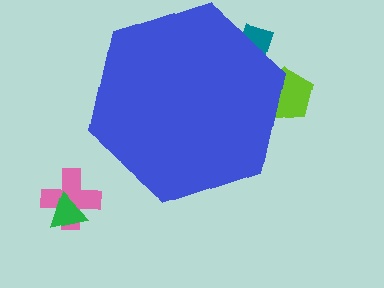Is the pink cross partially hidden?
No, the pink cross is fully visible.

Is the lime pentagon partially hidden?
Yes, the lime pentagon is partially hidden behind the blue hexagon.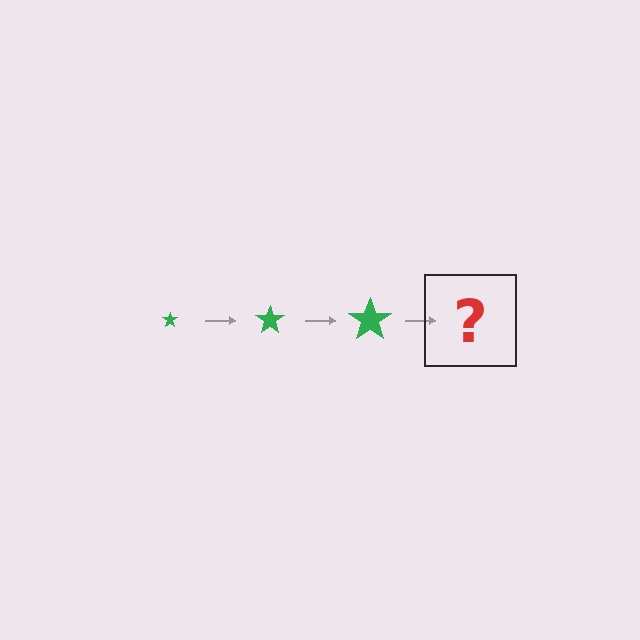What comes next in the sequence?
The next element should be a green star, larger than the previous one.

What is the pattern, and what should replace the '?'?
The pattern is that the star gets progressively larger each step. The '?' should be a green star, larger than the previous one.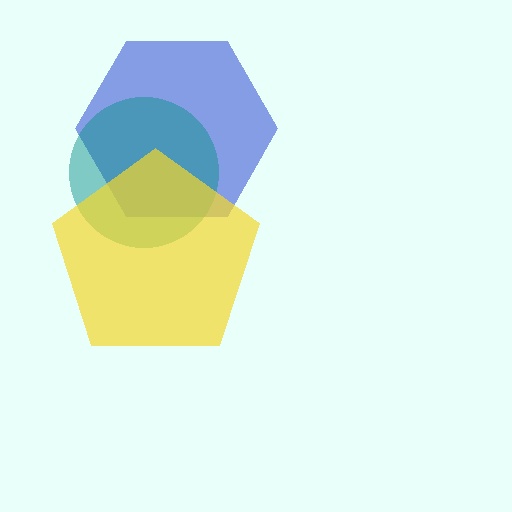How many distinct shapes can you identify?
There are 3 distinct shapes: a blue hexagon, a teal circle, a yellow pentagon.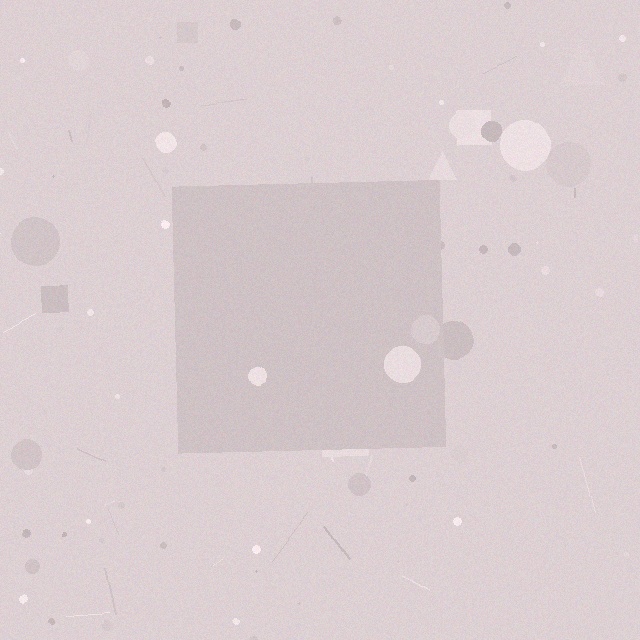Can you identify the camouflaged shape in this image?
The camouflaged shape is a square.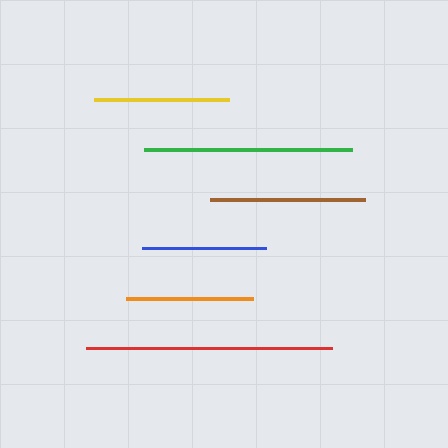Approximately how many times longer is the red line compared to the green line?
The red line is approximately 1.2 times the length of the green line.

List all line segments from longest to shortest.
From longest to shortest: red, green, brown, yellow, orange, blue.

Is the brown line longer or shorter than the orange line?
The brown line is longer than the orange line.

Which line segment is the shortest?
The blue line is the shortest at approximately 124 pixels.